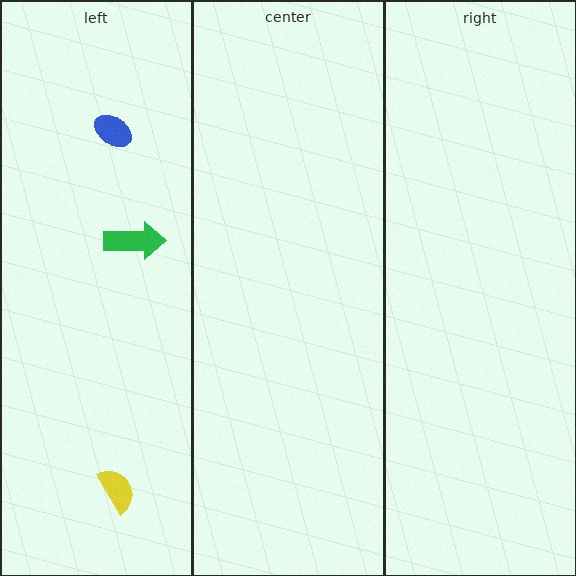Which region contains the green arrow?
The left region.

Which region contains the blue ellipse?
The left region.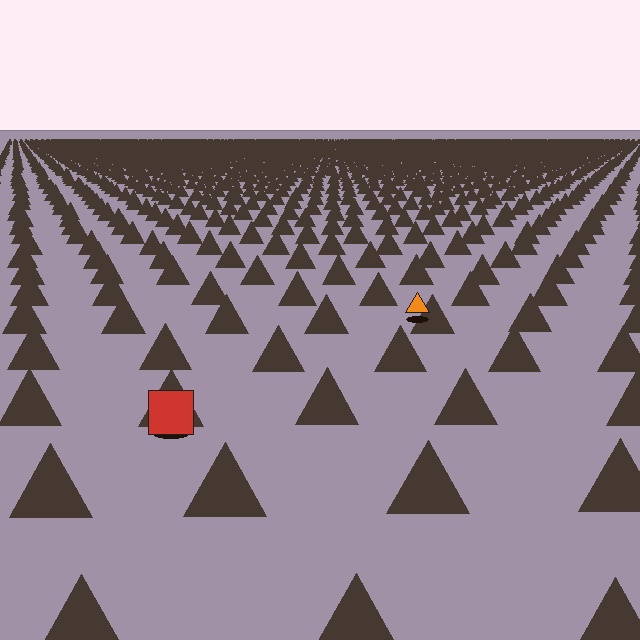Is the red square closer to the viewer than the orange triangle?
Yes. The red square is closer — you can tell from the texture gradient: the ground texture is coarser near it.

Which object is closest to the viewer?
The red square is closest. The texture marks near it are larger and more spread out.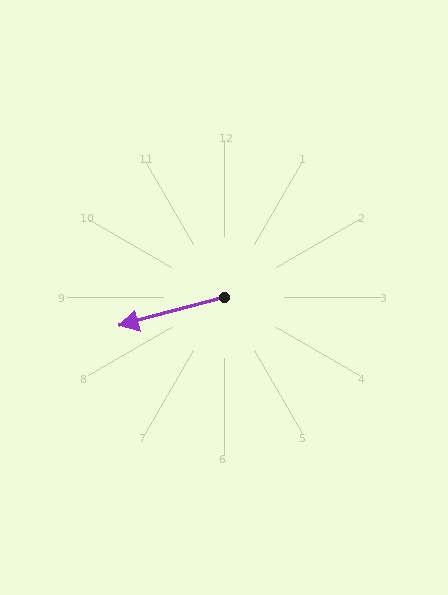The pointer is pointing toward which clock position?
Roughly 9 o'clock.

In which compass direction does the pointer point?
West.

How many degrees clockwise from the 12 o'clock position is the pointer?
Approximately 255 degrees.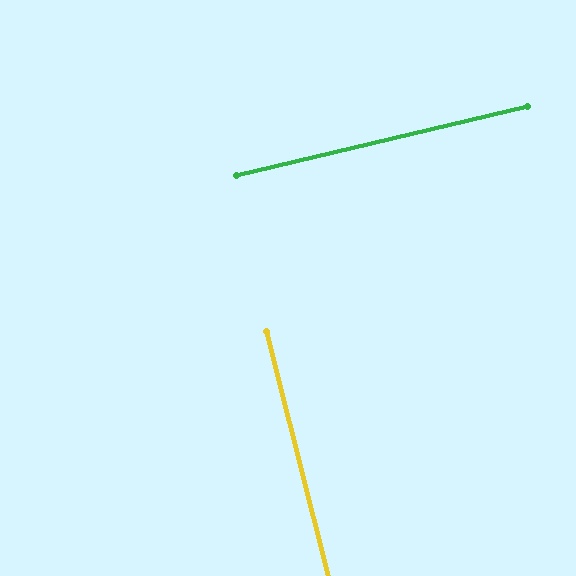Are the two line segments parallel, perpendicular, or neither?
Perpendicular — they meet at approximately 89°.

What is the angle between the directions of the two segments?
Approximately 89 degrees.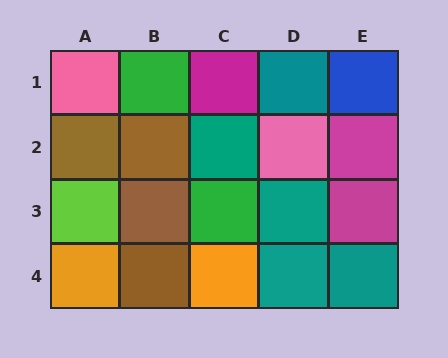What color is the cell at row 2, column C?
Teal.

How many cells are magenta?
3 cells are magenta.